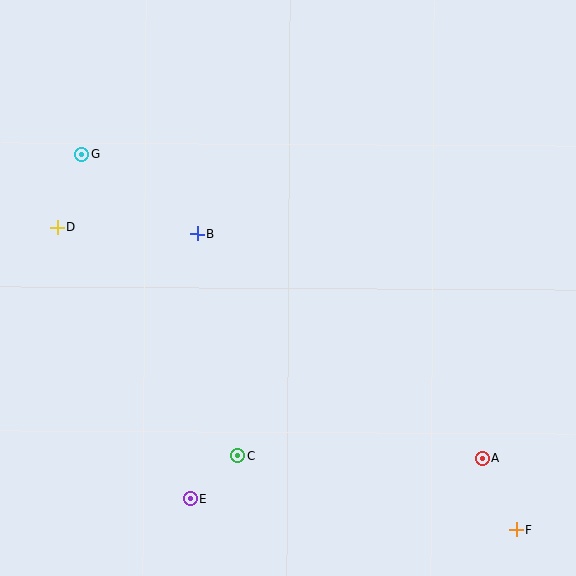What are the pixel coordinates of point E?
Point E is at (190, 499).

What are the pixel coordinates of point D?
Point D is at (58, 227).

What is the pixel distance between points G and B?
The distance between G and B is 141 pixels.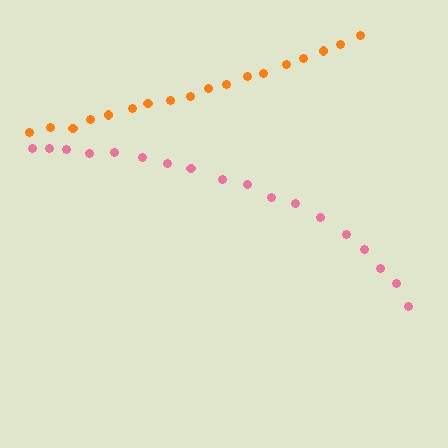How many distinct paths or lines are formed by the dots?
There are 2 distinct paths.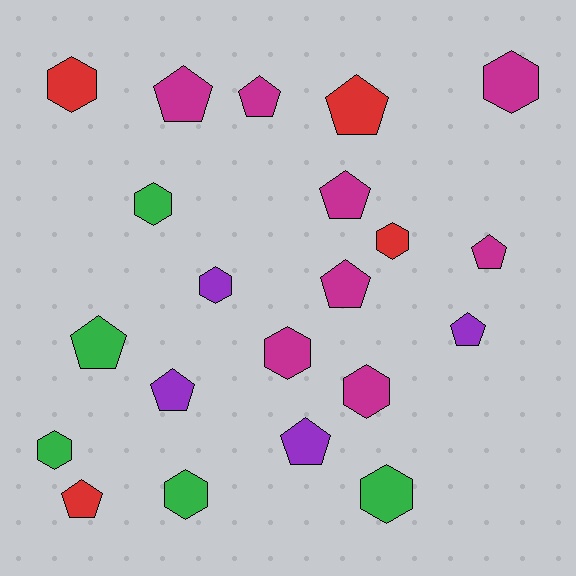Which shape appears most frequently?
Pentagon, with 11 objects.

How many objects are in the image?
There are 21 objects.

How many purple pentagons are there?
There are 3 purple pentagons.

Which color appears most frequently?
Magenta, with 8 objects.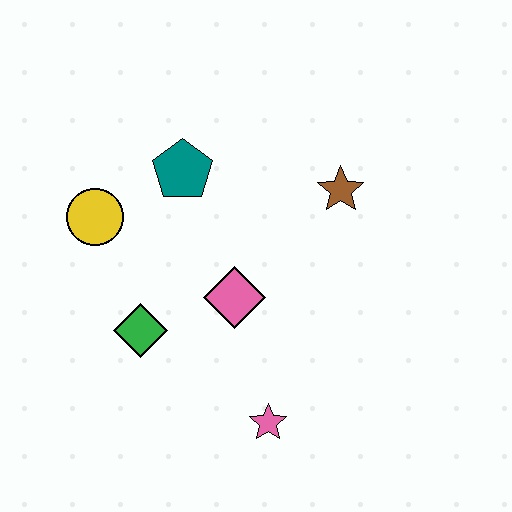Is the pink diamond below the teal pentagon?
Yes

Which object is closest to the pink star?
The pink diamond is closest to the pink star.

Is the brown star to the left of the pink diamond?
No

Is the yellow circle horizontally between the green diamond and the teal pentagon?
No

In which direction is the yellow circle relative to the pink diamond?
The yellow circle is to the left of the pink diamond.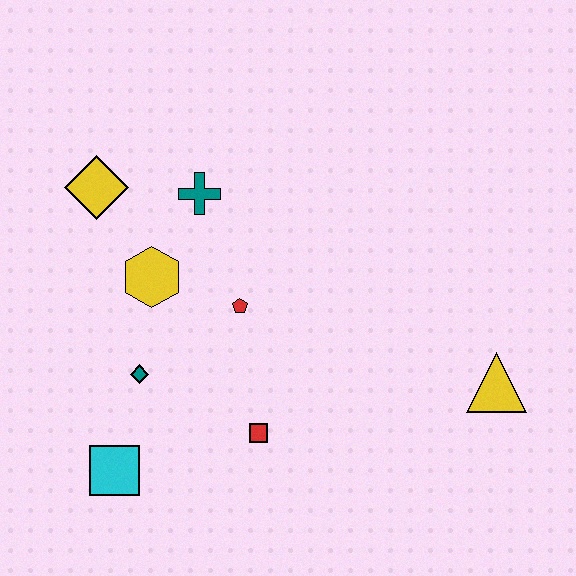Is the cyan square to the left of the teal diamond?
Yes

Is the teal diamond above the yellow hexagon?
No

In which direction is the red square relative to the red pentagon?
The red square is below the red pentagon.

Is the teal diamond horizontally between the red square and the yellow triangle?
No